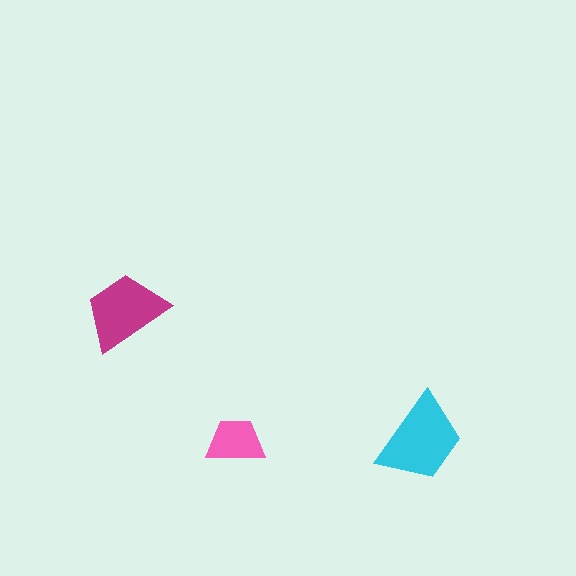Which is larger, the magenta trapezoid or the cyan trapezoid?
The cyan one.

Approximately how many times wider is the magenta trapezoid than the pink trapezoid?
About 1.5 times wider.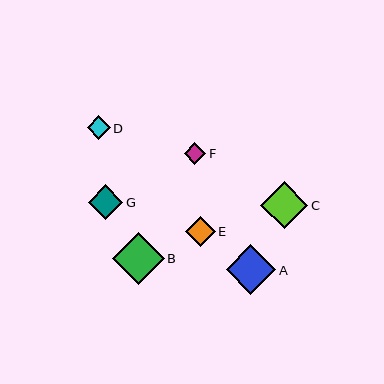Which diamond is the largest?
Diamond B is the largest with a size of approximately 52 pixels.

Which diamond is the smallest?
Diamond F is the smallest with a size of approximately 22 pixels.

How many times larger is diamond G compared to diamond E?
Diamond G is approximately 1.2 times the size of diamond E.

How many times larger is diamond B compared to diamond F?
Diamond B is approximately 2.4 times the size of diamond F.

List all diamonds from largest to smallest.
From largest to smallest: B, A, C, G, E, D, F.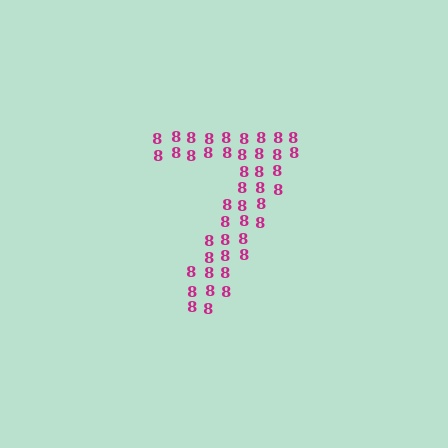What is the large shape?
The large shape is the digit 7.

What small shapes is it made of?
It is made of small digit 8's.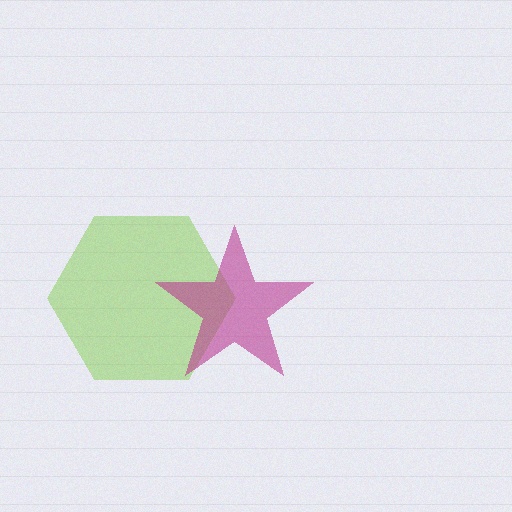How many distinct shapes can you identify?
There are 2 distinct shapes: a lime hexagon, a magenta star.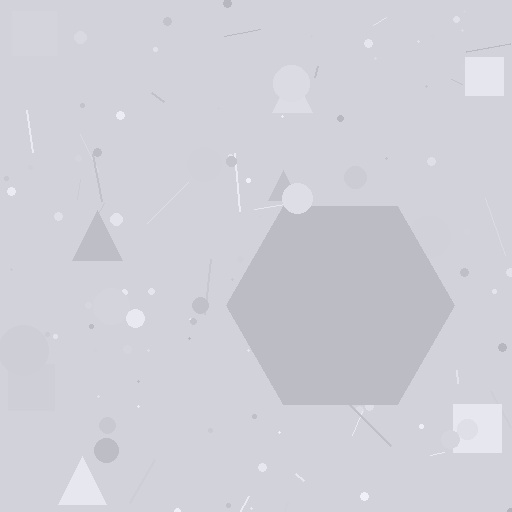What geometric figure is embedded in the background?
A hexagon is embedded in the background.